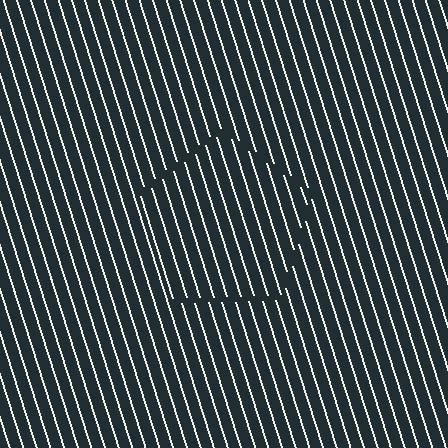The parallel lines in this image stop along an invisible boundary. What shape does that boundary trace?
An illusory pentagon. The interior of the shape contains the same grating, shifted by half a period — the contour is defined by the phase discontinuity where line-ends from the inner and outer gratings abut.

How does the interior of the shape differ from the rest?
The interior of the shape contains the same grating, shifted by half a period — the contour is defined by the phase discontinuity where line-ends from the inner and outer gratings abut.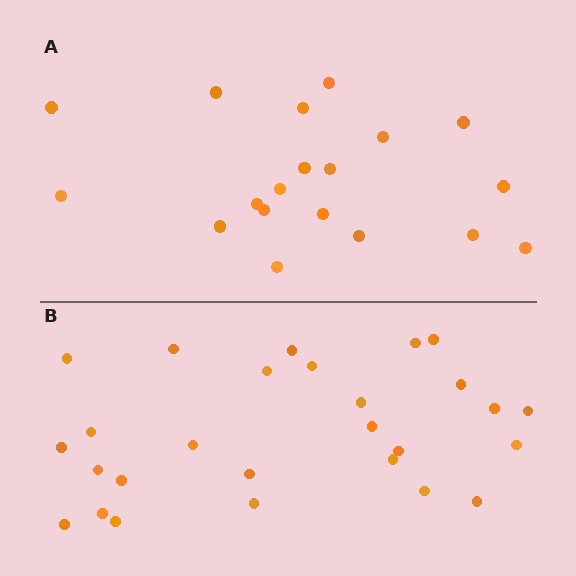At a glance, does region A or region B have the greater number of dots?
Region B (the bottom region) has more dots.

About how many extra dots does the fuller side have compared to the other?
Region B has roughly 8 or so more dots than region A.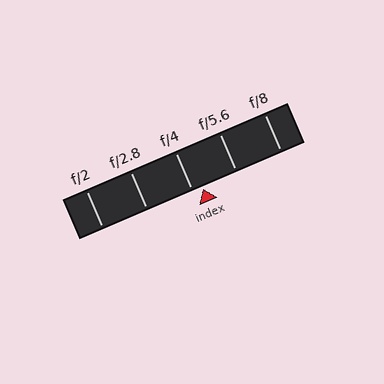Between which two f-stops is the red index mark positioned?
The index mark is between f/4 and f/5.6.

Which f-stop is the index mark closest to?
The index mark is closest to f/4.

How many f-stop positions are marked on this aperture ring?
There are 5 f-stop positions marked.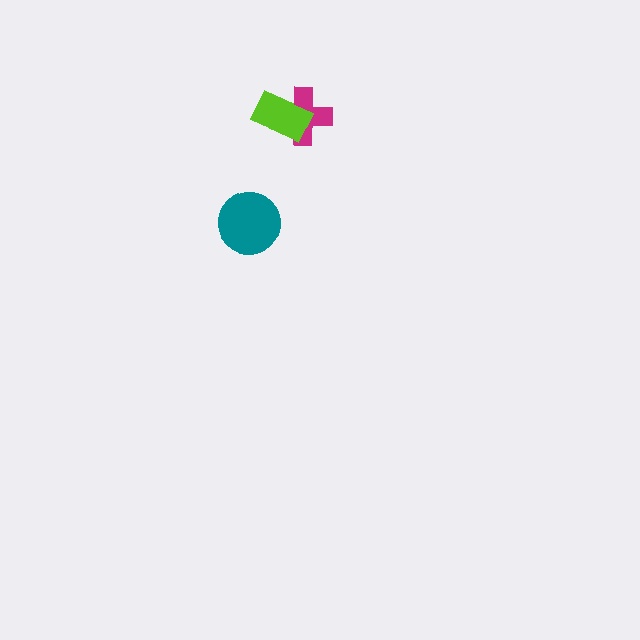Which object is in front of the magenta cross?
The lime rectangle is in front of the magenta cross.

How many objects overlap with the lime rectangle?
1 object overlaps with the lime rectangle.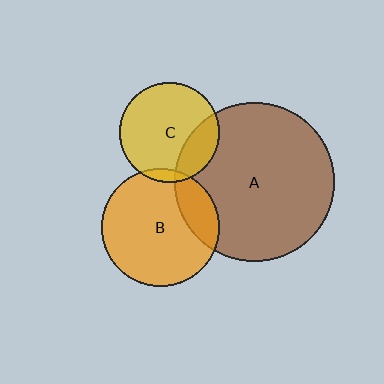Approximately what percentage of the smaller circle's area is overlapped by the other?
Approximately 20%.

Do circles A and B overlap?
Yes.